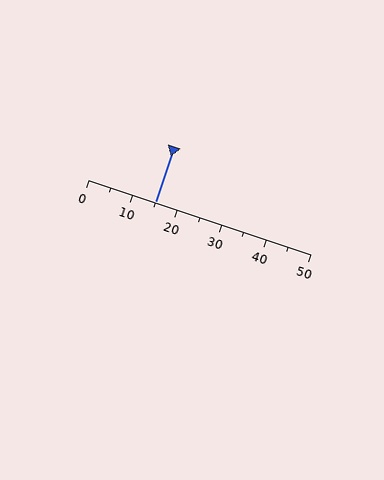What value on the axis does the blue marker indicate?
The marker indicates approximately 15.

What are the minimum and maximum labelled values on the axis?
The axis runs from 0 to 50.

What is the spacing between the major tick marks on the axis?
The major ticks are spaced 10 apart.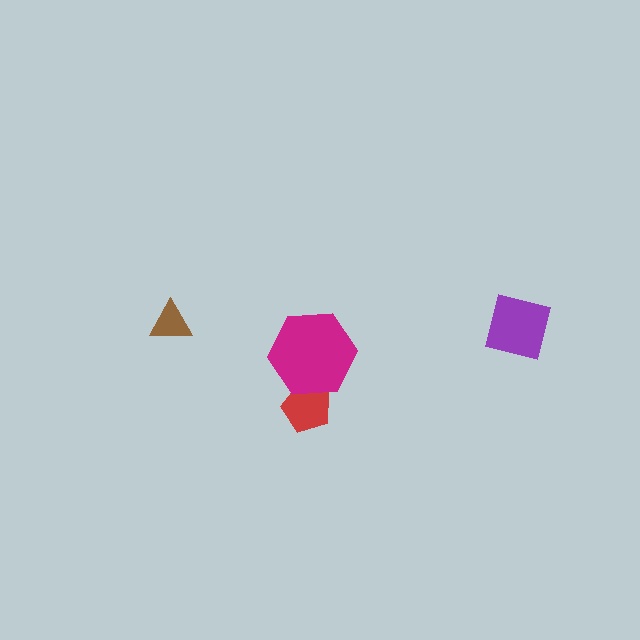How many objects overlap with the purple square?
0 objects overlap with the purple square.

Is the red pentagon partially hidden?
Yes, it is partially covered by another shape.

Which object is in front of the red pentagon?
The magenta hexagon is in front of the red pentagon.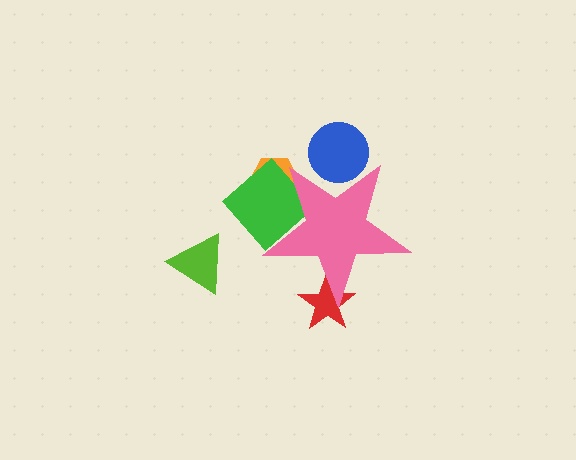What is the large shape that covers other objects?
A pink star.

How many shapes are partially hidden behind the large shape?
4 shapes are partially hidden.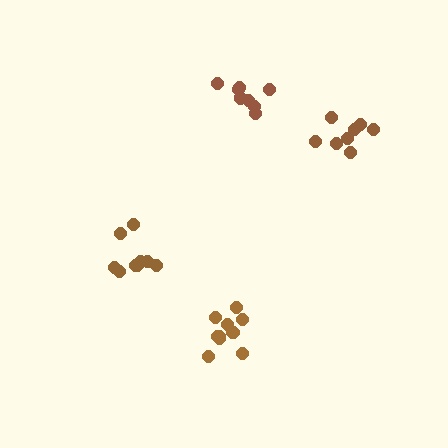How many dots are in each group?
Group 1: 9 dots, Group 2: 11 dots, Group 3: 8 dots, Group 4: 9 dots (37 total).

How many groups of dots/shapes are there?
There are 4 groups.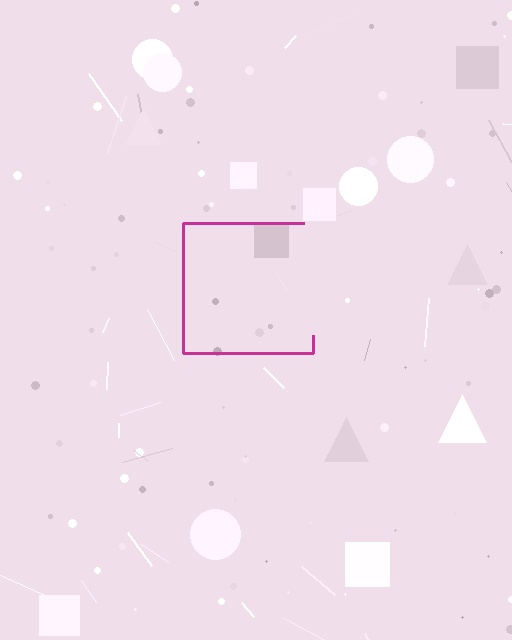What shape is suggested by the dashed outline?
The dashed outline suggests a square.